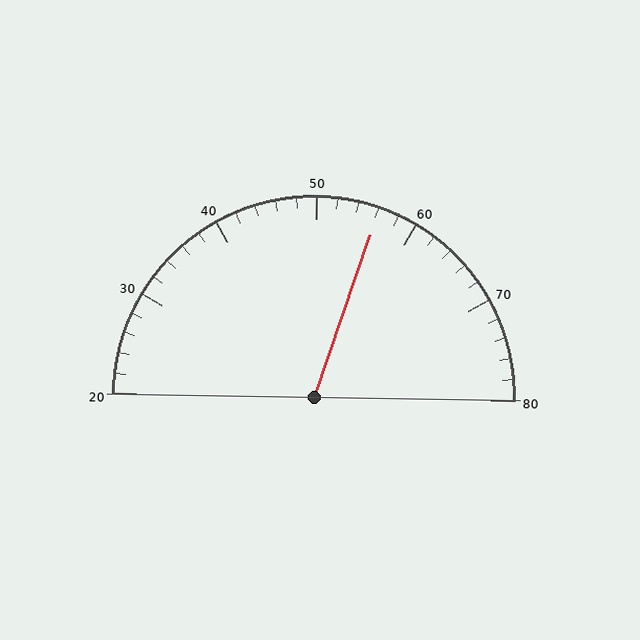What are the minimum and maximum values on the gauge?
The gauge ranges from 20 to 80.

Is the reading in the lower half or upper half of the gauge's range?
The reading is in the upper half of the range (20 to 80).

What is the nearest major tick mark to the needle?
The nearest major tick mark is 60.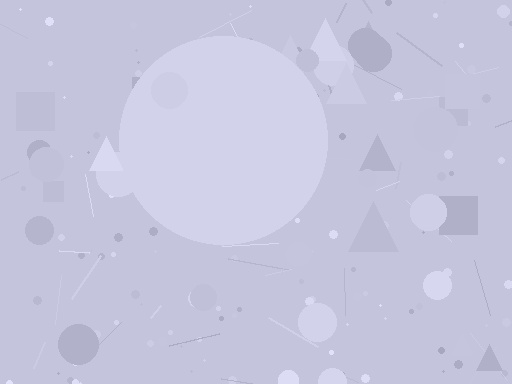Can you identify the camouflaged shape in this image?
The camouflaged shape is a circle.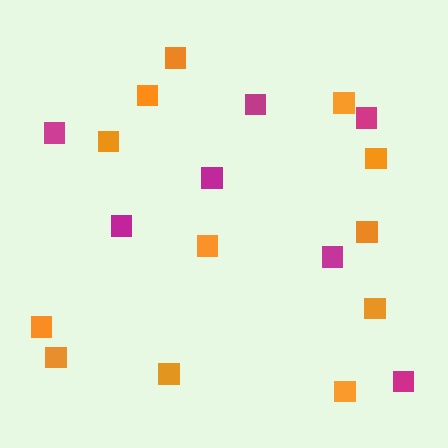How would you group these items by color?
There are 2 groups: one group of orange squares (12) and one group of magenta squares (7).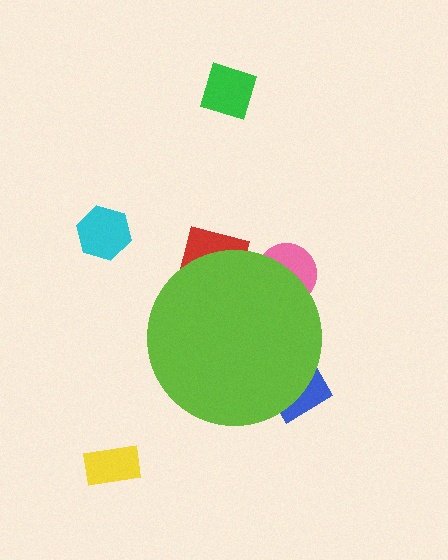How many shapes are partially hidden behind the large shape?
3 shapes are partially hidden.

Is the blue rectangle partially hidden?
Yes, the blue rectangle is partially hidden behind the lime circle.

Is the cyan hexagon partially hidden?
No, the cyan hexagon is fully visible.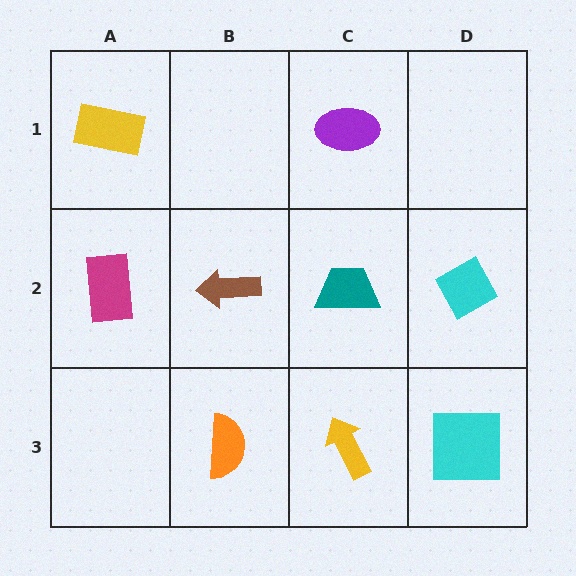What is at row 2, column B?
A brown arrow.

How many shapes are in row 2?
4 shapes.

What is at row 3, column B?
An orange semicircle.